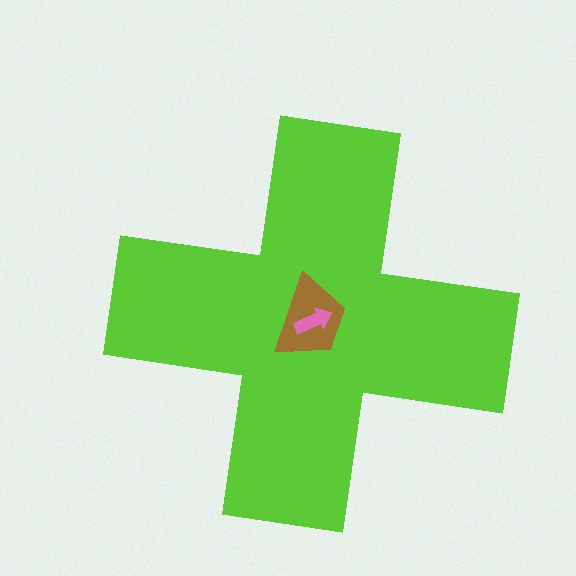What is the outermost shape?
The lime cross.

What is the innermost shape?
The pink arrow.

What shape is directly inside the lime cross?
The brown trapezoid.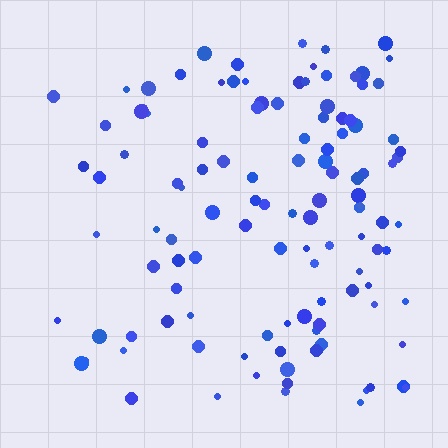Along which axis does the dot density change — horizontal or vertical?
Horizontal.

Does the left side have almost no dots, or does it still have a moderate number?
Still a moderate number, just noticeably fewer than the right.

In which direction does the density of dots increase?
From left to right, with the right side densest.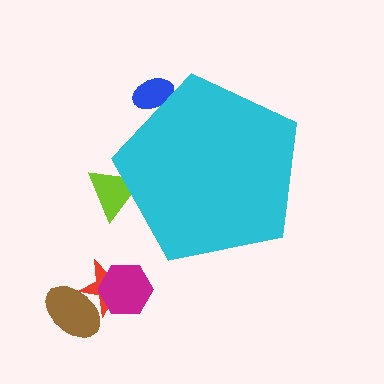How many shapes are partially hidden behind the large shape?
2 shapes are partially hidden.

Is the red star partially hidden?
No, the red star is fully visible.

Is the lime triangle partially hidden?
Yes, the lime triangle is partially hidden behind the cyan pentagon.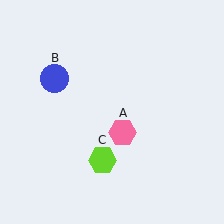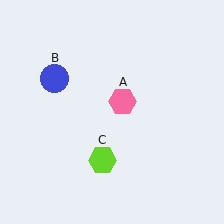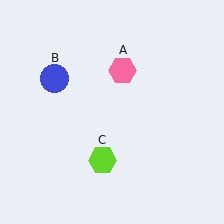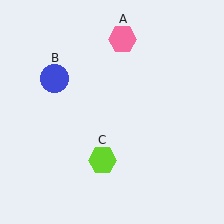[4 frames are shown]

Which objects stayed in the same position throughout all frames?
Blue circle (object B) and lime hexagon (object C) remained stationary.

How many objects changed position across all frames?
1 object changed position: pink hexagon (object A).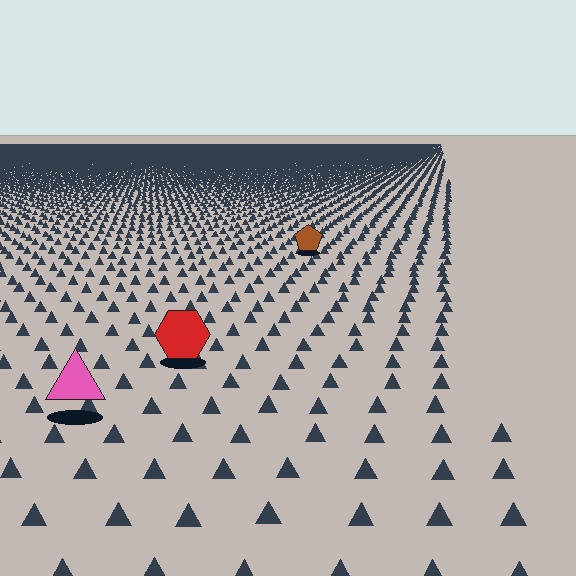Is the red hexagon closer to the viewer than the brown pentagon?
Yes. The red hexagon is closer — you can tell from the texture gradient: the ground texture is coarser near it.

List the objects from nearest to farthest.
From nearest to farthest: the pink triangle, the red hexagon, the brown pentagon.